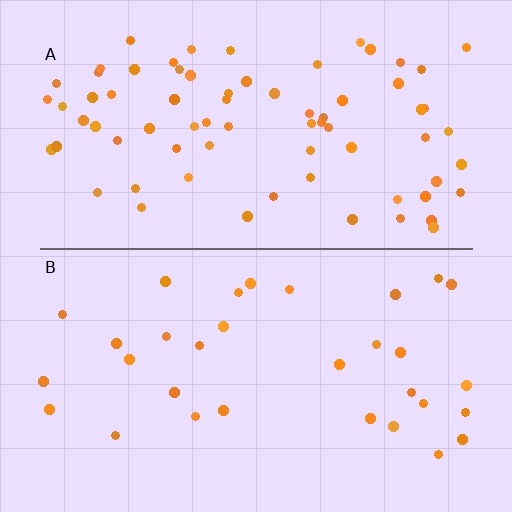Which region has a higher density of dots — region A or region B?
A (the top).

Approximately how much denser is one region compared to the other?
Approximately 2.3× — region A over region B.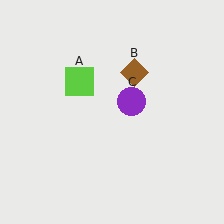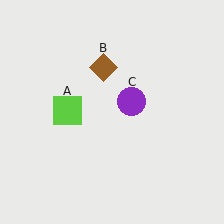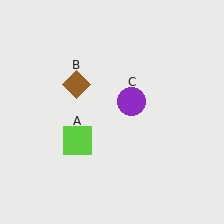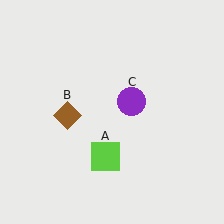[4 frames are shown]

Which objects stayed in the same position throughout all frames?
Purple circle (object C) remained stationary.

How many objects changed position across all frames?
2 objects changed position: lime square (object A), brown diamond (object B).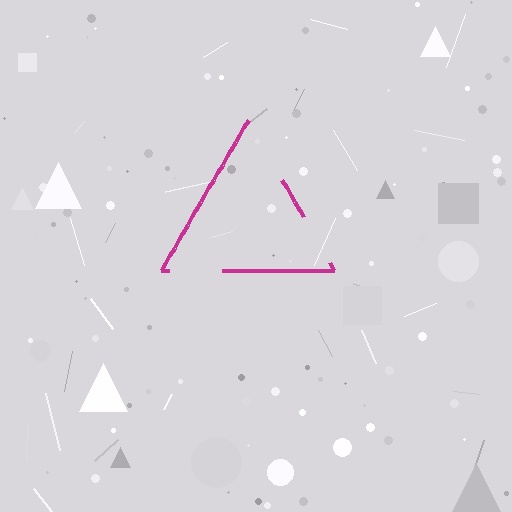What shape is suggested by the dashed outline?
The dashed outline suggests a triangle.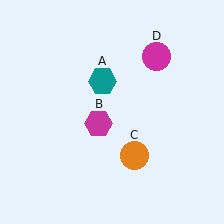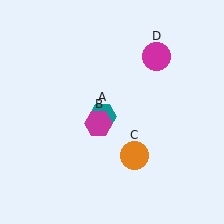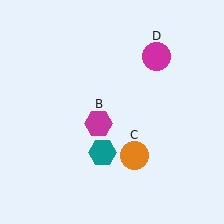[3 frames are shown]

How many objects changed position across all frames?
1 object changed position: teal hexagon (object A).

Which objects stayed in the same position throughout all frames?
Magenta hexagon (object B) and orange circle (object C) and magenta circle (object D) remained stationary.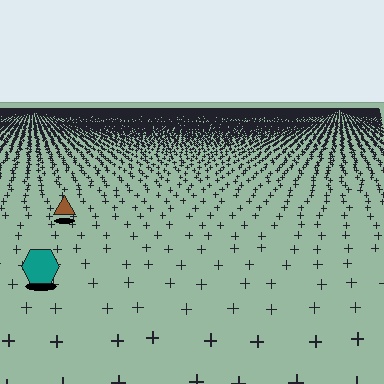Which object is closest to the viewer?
The teal hexagon is closest. The texture marks near it are larger and more spread out.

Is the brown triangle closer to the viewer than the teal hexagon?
No. The teal hexagon is closer — you can tell from the texture gradient: the ground texture is coarser near it.